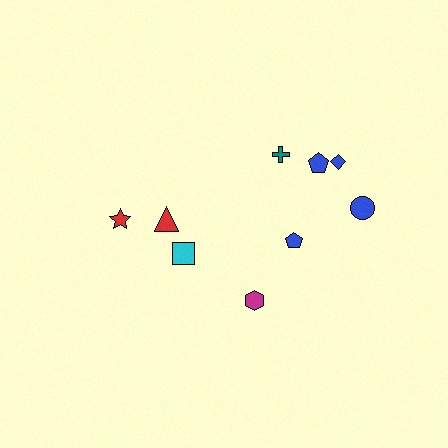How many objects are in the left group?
There are 3 objects.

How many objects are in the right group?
There are 6 objects.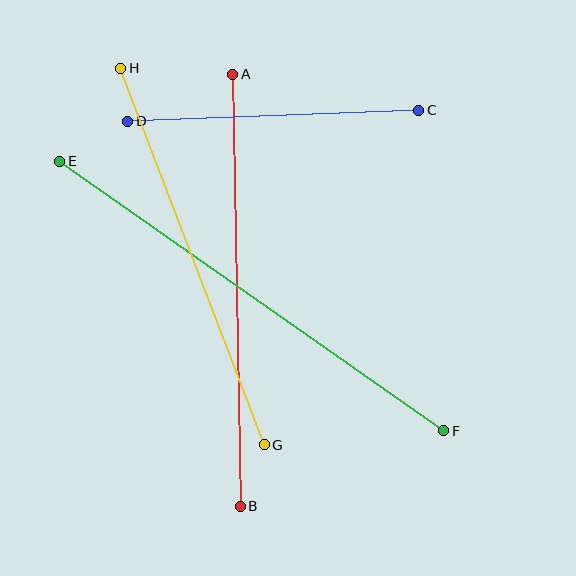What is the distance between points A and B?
The distance is approximately 432 pixels.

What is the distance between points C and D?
The distance is approximately 291 pixels.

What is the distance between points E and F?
The distance is approximately 469 pixels.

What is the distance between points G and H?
The distance is approximately 403 pixels.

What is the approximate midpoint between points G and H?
The midpoint is at approximately (193, 257) pixels.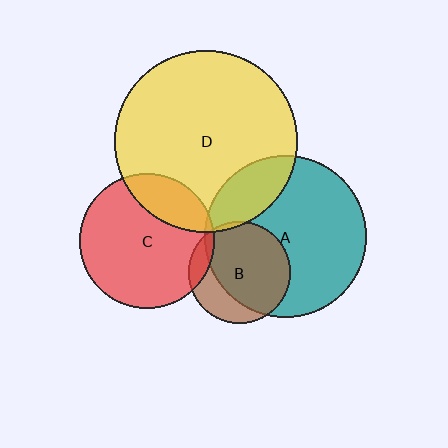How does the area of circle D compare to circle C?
Approximately 1.8 times.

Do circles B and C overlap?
Yes.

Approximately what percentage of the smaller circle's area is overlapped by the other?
Approximately 10%.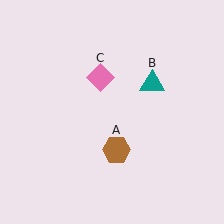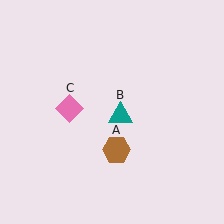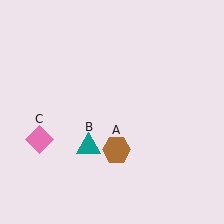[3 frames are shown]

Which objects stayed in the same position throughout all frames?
Brown hexagon (object A) remained stationary.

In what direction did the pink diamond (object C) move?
The pink diamond (object C) moved down and to the left.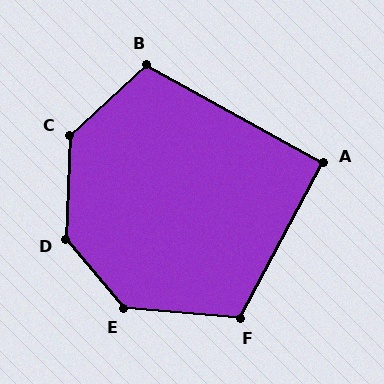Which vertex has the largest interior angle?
D, at approximately 138 degrees.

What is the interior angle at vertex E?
Approximately 135 degrees (obtuse).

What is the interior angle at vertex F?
Approximately 113 degrees (obtuse).